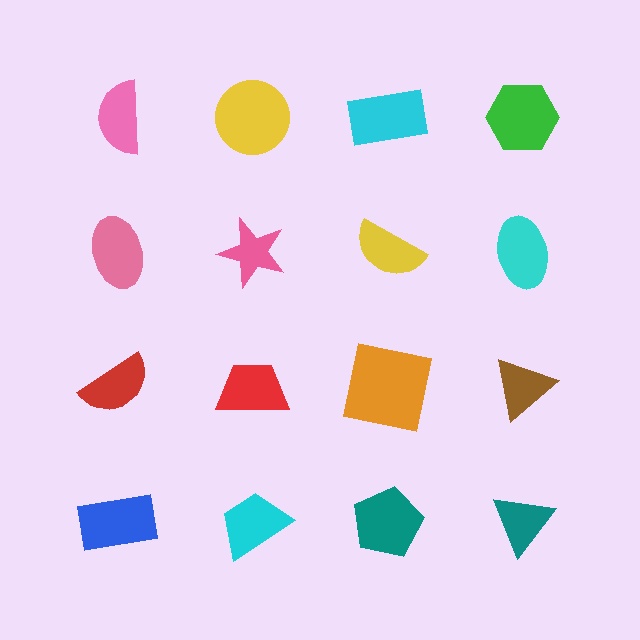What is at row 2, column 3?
A yellow semicircle.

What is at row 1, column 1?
A pink semicircle.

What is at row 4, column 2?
A cyan trapezoid.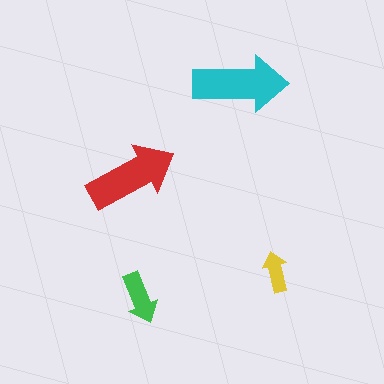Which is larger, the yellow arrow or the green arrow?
The green one.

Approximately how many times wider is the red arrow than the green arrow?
About 2 times wider.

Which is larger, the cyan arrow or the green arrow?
The cyan one.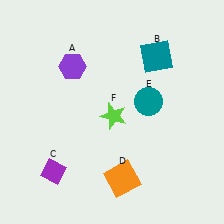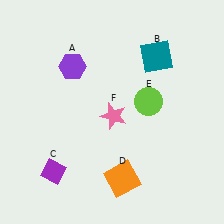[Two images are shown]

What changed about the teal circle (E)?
In Image 1, E is teal. In Image 2, it changed to lime.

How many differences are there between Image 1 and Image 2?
There are 2 differences between the two images.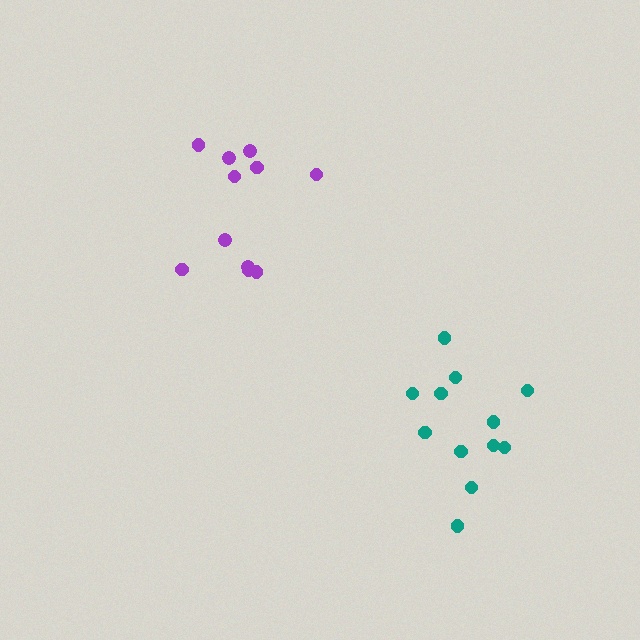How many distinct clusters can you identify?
There are 2 distinct clusters.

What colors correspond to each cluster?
The clusters are colored: purple, teal.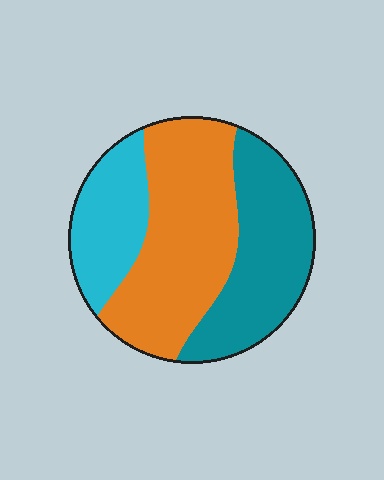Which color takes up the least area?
Cyan, at roughly 20%.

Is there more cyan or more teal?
Teal.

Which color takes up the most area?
Orange, at roughly 45%.